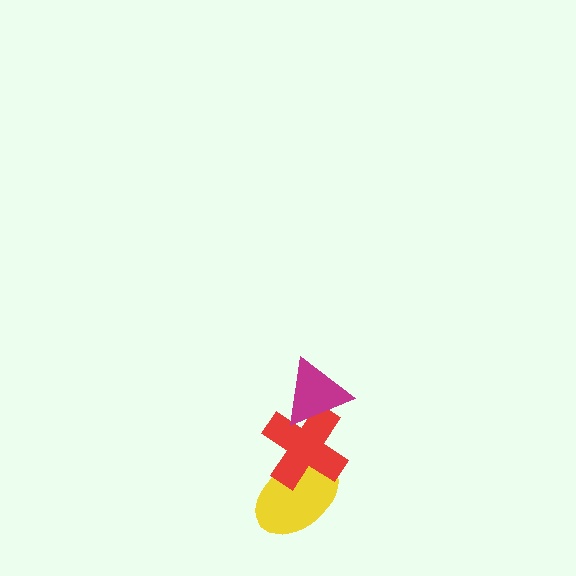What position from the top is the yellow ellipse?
The yellow ellipse is 3rd from the top.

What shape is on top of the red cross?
The magenta triangle is on top of the red cross.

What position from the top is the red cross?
The red cross is 2nd from the top.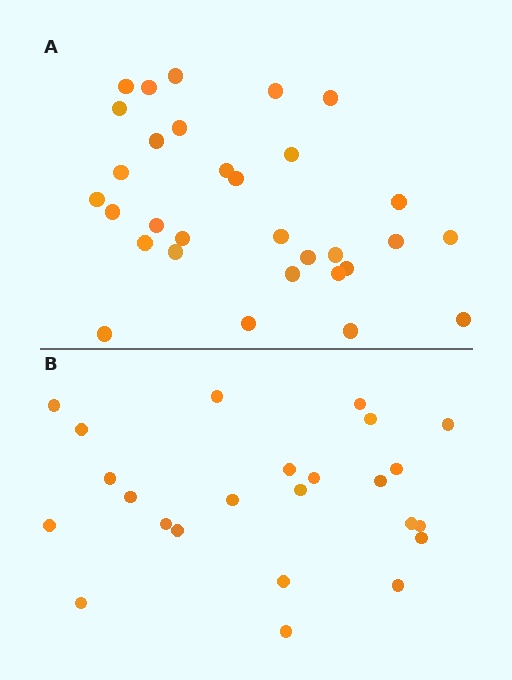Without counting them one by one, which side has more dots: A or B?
Region A (the top region) has more dots.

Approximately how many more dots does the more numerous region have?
Region A has roughly 8 or so more dots than region B.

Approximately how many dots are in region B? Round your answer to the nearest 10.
About 20 dots. (The exact count is 24, which rounds to 20.)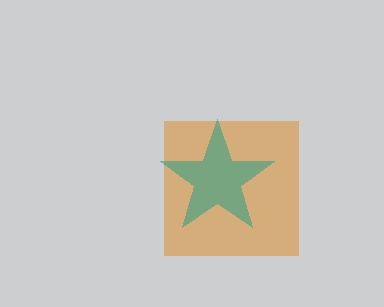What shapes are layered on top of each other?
The layered shapes are: an orange square, a teal star.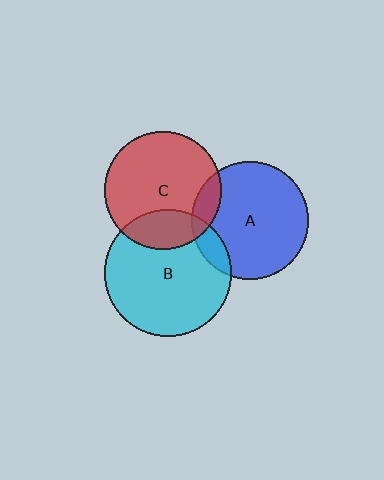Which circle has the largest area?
Circle B (cyan).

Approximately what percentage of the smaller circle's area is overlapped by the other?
Approximately 10%.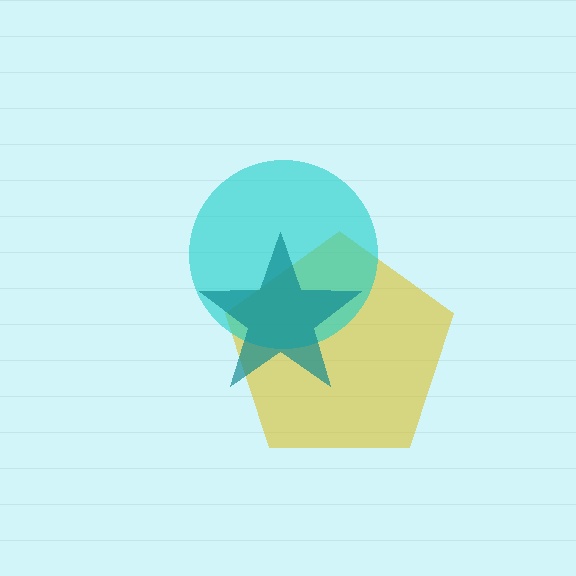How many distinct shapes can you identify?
There are 3 distinct shapes: a yellow pentagon, a cyan circle, a teal star.